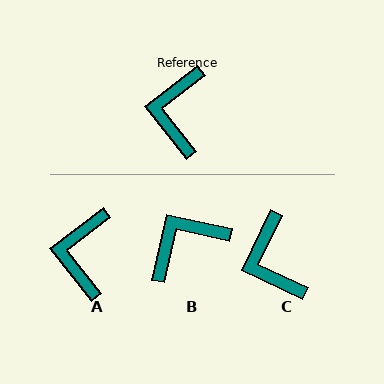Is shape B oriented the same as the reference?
No, it is off by about 51 degrees.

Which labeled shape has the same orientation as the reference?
A.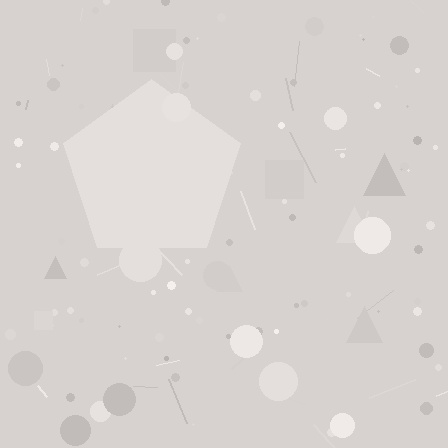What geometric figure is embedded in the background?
A pentagon is embedded in the background.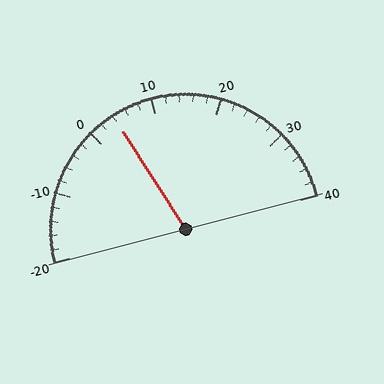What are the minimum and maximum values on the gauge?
The gauge ranges from -20 to 40.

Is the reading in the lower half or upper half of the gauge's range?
The reading is in the lower half of the range (-20 to 40).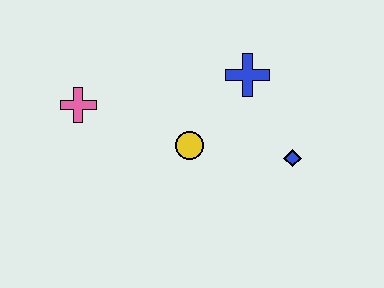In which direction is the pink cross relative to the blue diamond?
The pink cross is to the left of the blue diamond.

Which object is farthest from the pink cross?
The blue diamond is farthest from the pink cross.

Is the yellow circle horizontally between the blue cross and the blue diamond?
No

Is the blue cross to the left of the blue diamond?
Yes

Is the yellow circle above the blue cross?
No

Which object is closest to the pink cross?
The yellow circle is closest to the pink cross.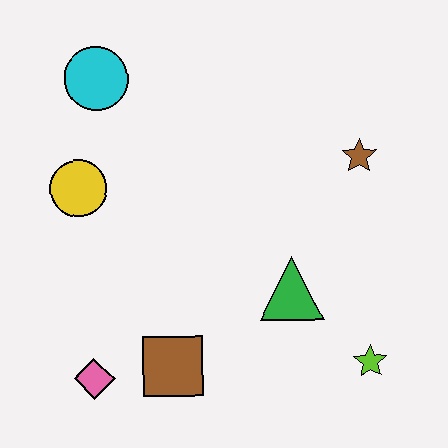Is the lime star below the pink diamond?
No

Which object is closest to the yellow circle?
The cyan circle is closest to the yellow circle.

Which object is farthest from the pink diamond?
The brown star is farthest from the pink diamond.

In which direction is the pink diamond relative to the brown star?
The pink diamond is to the left of the brown star.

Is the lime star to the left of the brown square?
No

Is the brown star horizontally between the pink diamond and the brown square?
No